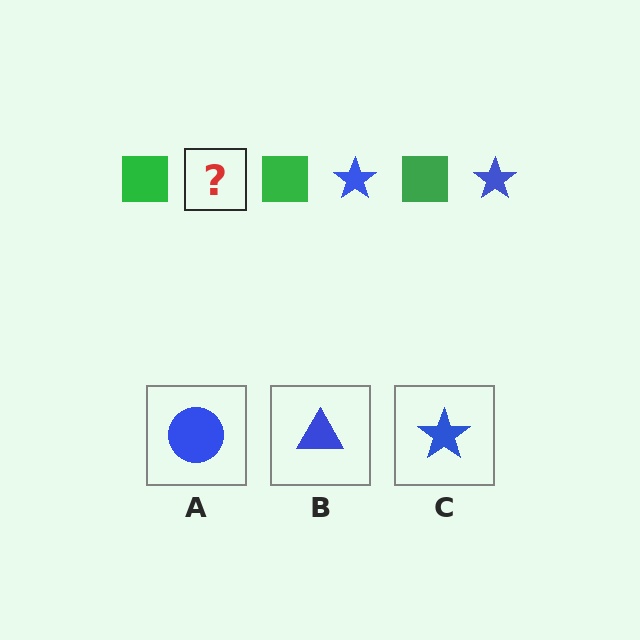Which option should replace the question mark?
Option C.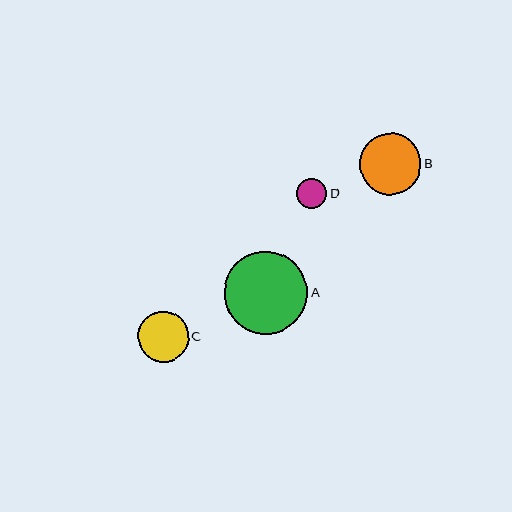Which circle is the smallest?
Circle D is the smallest with a size of approximately 31 pixels.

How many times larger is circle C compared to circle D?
Circle C is approximately 1.7 times the size of circle D.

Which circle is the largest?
Circle A is the largest with a size of approximately 83 pixels.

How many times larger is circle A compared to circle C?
Circle A is approximately 1.6 times the size of circle C.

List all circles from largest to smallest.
From largest to smallest: A, B, C, D.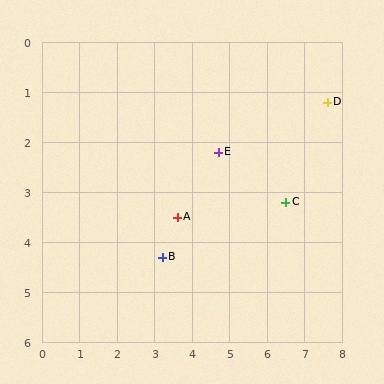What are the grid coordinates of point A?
Point A is at approximately (3.6, 3.5).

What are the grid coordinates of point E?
Point E is at approximately (4.7, 2.2).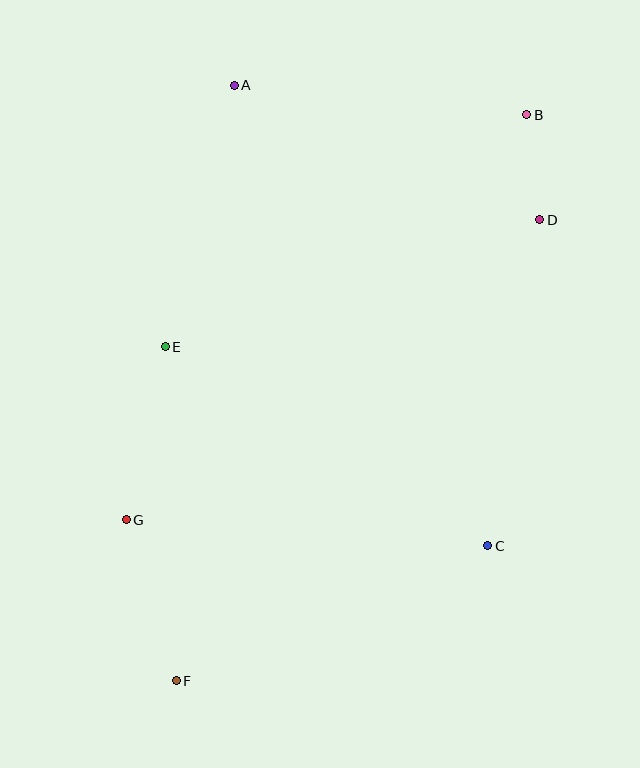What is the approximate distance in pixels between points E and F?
The distance between E and F is approximately 334 pixels.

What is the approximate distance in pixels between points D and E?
The distance between D and E is approximately 396 pixels.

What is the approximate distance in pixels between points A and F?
The distance between A and F is approximately 599 pixels.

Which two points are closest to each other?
Points B and D are closest to each other.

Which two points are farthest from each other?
Points B and F are farthest from each other.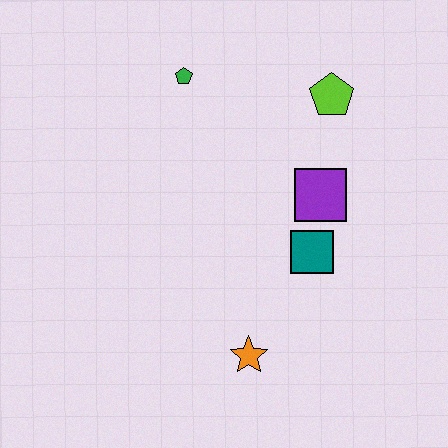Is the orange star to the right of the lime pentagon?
No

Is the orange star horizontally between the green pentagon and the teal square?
Yes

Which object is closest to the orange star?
The teal square is closest to the orange star.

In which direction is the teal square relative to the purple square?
The teal square is below the purple square.